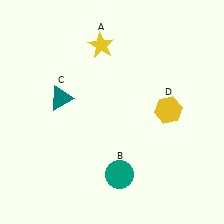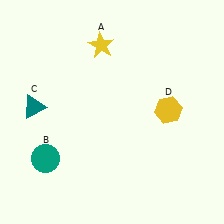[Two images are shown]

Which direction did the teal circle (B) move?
The teal circle (B) moved left.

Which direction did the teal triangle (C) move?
The teal triangle (C) moved left.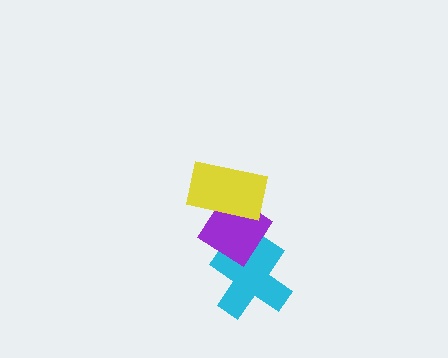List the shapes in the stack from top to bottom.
From top to bottom: the yellow rectangle, the purple diamond, the cyan cross.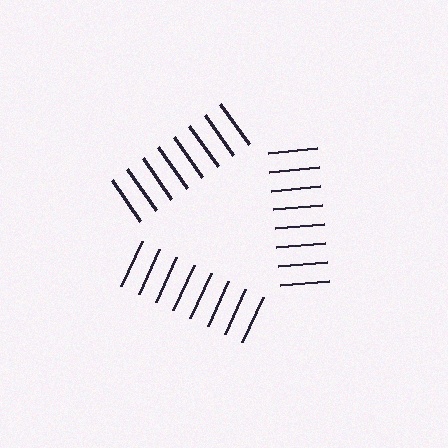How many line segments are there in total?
24 — 8 along each of the 3 edges.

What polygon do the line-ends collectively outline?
An illusory triangle — the line segments terminate on its edges but no continuous stroke is drawn.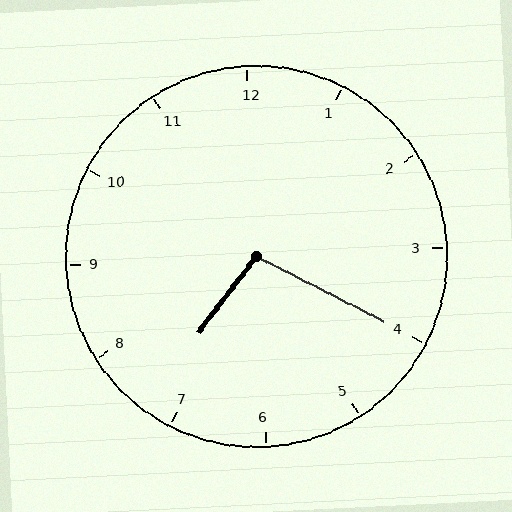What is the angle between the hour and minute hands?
Approximately 100 degrees.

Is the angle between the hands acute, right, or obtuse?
It is obtuse.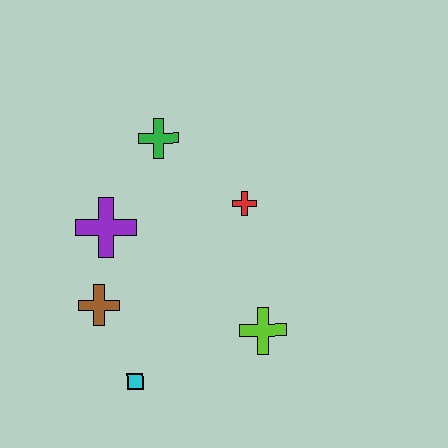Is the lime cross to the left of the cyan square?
No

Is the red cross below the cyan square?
No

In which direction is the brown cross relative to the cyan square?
The brown cross is above the cyan square.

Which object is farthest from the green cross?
The cyan square is farthest from the green cross.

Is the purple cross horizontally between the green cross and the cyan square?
No